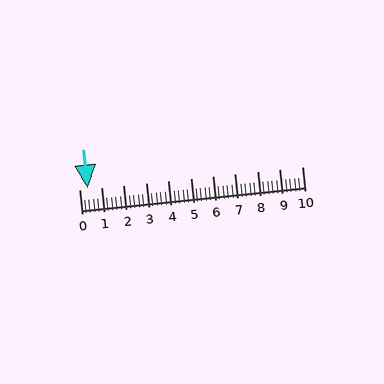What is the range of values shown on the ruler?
The ruler shows values from 0 to 10.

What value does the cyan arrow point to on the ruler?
The cyan arrow points to approximately 0.4.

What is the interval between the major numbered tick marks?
The major tick marks are spaced 1 units apart.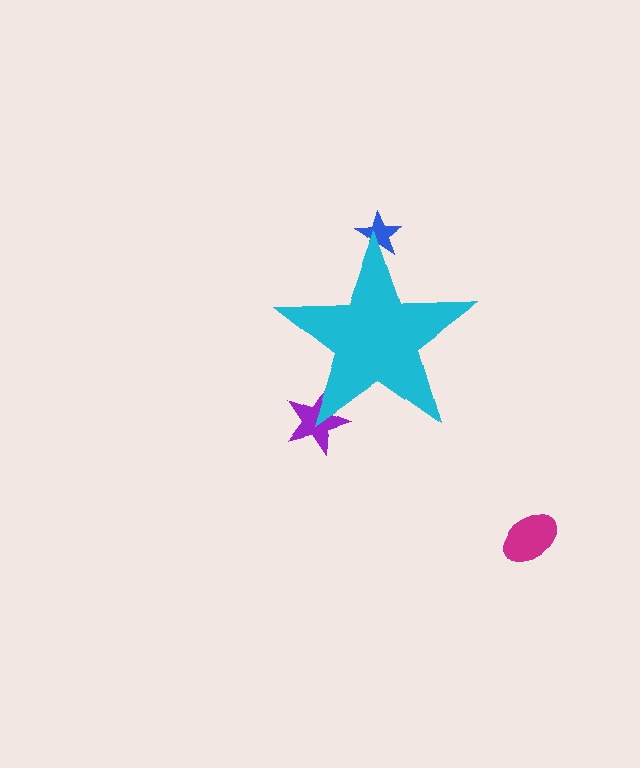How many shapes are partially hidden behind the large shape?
2 shapes are partially hidden.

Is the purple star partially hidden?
Yes, the purple star is partially hidden behind the cyan star.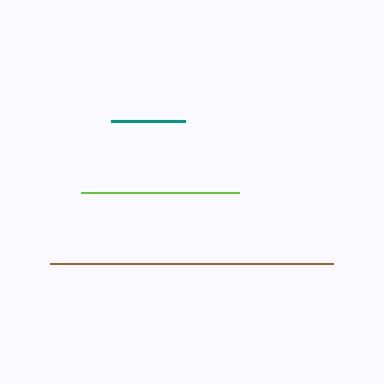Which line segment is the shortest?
The teal line is the shortest at approximately 74 pixels.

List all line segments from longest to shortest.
From longest to shortest: brown, lime, teal.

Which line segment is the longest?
The brown line is the longest at approximately 284 pixels.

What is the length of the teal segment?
The teal segment is approximately 74 pixels long.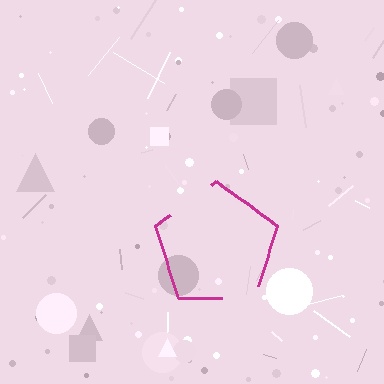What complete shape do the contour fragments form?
The contour fragments form a pentagon.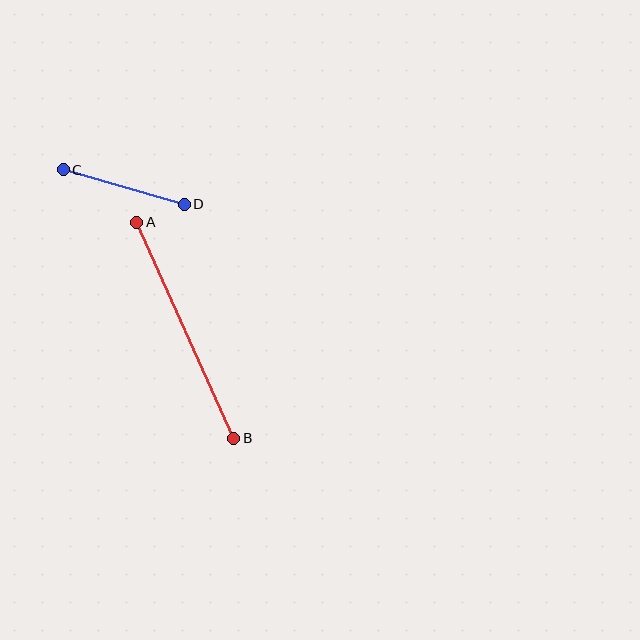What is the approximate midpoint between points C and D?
The midpoint is at approximately (124, 187) pixels.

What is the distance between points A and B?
The distance is approximately 237 pixels.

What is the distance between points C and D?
The distance is approximately 126 pixels.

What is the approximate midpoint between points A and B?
The midpoint is at approximately (185, 330) pixels.